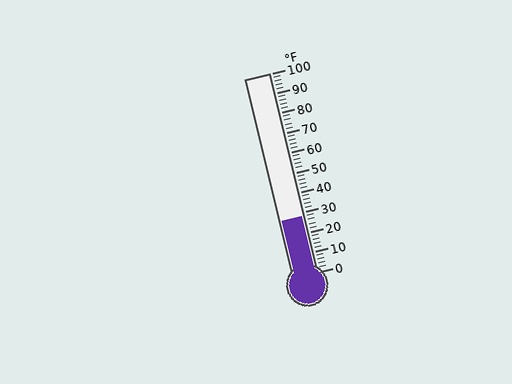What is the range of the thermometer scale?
The thermometer scale ranges from 0°F to 100°F.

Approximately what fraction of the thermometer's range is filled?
The thermometer is filled to approximately 30% of its range.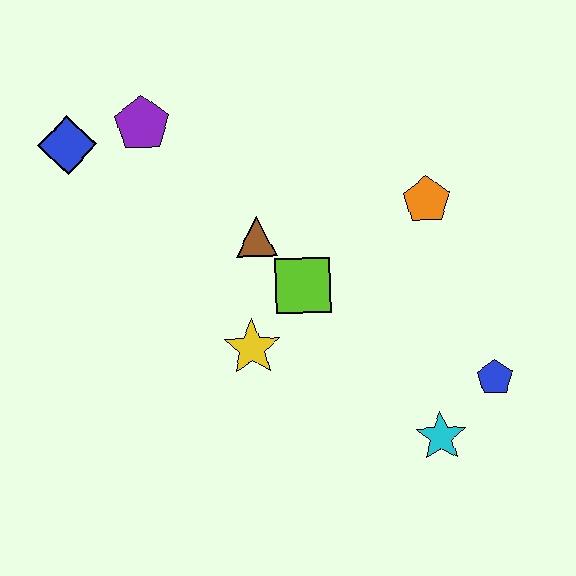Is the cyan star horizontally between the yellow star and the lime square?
No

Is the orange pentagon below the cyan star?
No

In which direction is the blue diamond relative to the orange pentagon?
The blue diamond is to the left of the orange pentagon.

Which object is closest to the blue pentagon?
The cyan star is closest to the blue pentagon.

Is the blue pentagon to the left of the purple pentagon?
No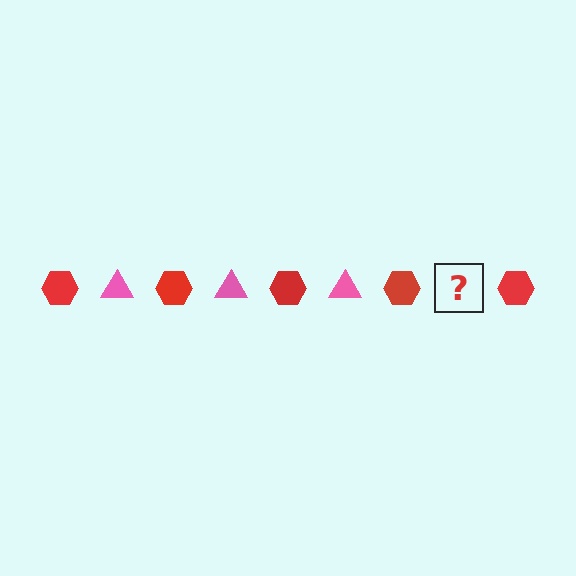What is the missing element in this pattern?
The missing element is a pink triangle.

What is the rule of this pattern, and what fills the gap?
The rule is that the pattern alternates between red hexagon and pink triangle. The gap should be filled with a pink triangle.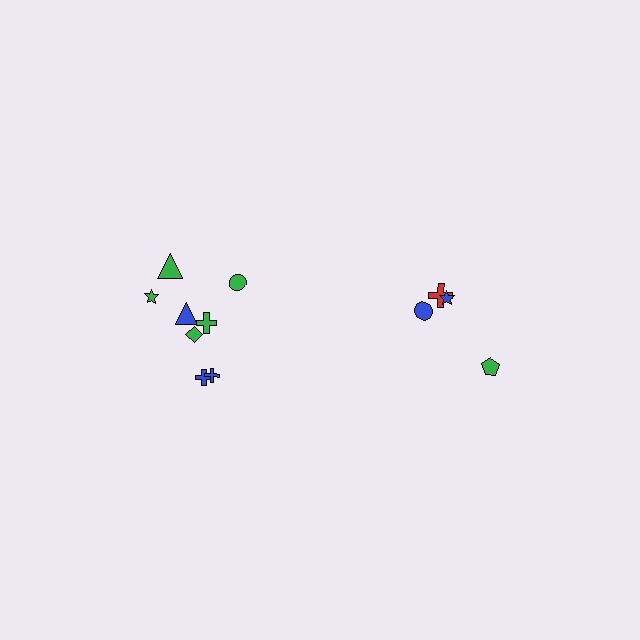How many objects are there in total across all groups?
There are 12 objects.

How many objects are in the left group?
There are 8 objects.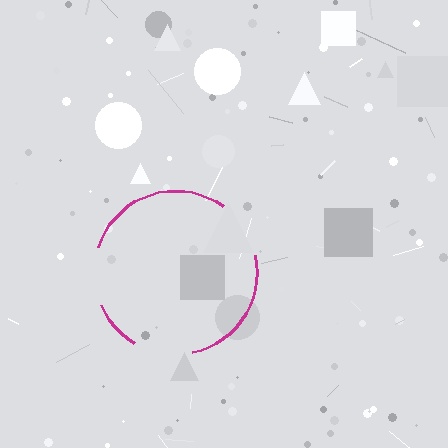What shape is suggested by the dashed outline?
The dashed outline suggests a circle.